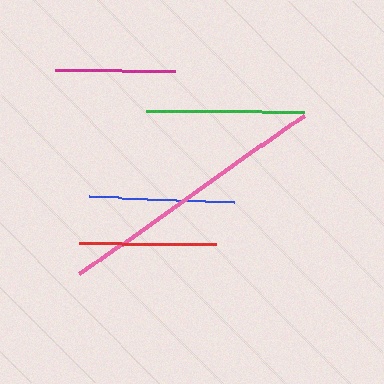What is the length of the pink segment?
The pink segment is approximately 274 pixels long.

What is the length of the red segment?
The red segment is approximately 137 pixels long.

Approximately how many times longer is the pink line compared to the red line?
The pink line is approximately 2.0 times the length of the red line.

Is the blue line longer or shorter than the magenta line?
The blue line is longer than the magenta line.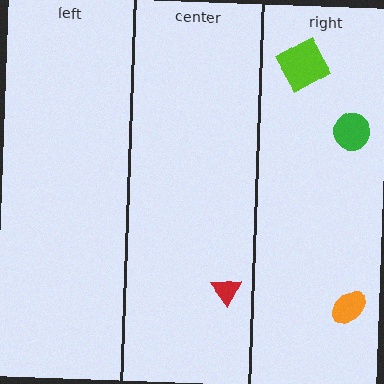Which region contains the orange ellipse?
The right region.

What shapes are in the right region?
The green circle, the lime square, the orange ellipse.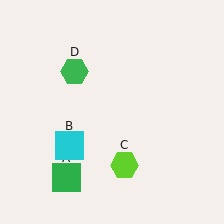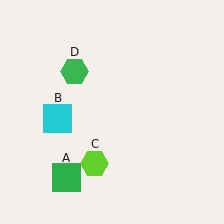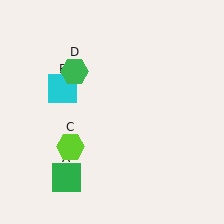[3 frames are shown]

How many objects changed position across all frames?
2 objects changed position: cyan square (object B), lime hexagon (object C).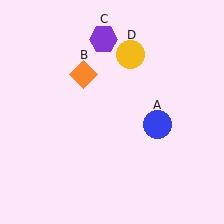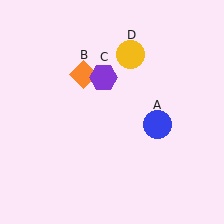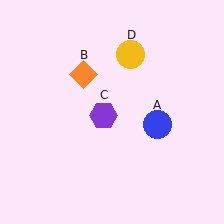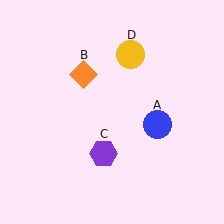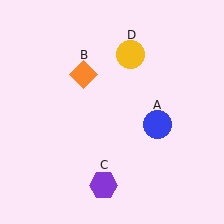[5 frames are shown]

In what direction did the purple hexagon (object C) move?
The purple hexagon (object C) moved down.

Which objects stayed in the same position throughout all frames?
Blue circle (object A) and orange diamond (object B) and yellow circle (object D) remained stationary.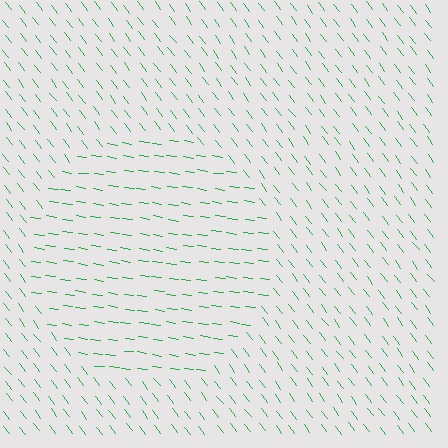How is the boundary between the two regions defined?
The boundary is defined purely by a change in line orientation (approximately 45 degrees difference). All lines are the same color and thickness.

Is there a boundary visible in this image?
Yes, there is a texture boundary formed by a change in line orientation.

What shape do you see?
I see a circle.